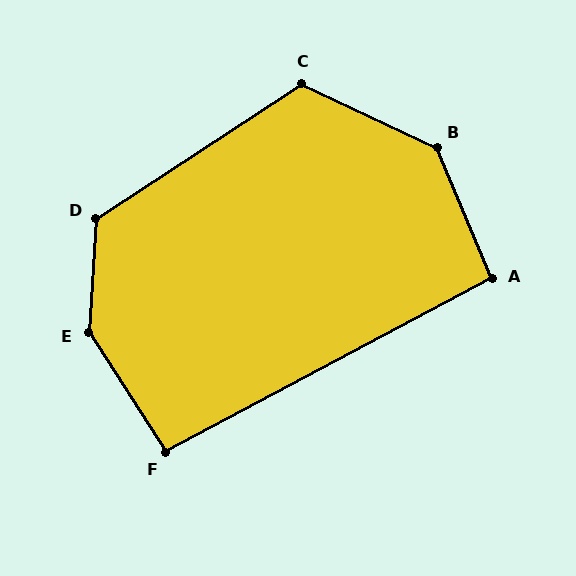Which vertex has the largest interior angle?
E, at approximately 143 degrees.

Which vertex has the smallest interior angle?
F, at approximately 95 degrees.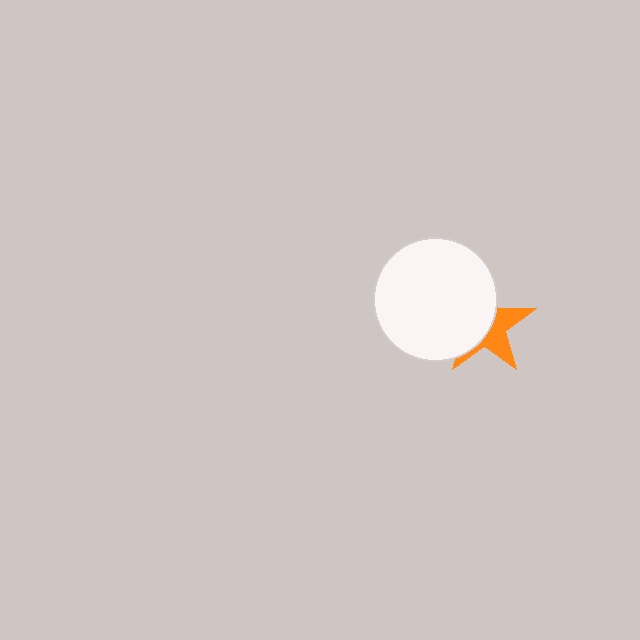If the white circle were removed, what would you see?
You would see the complete orange star.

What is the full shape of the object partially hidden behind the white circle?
The partially hidden object is an orange star.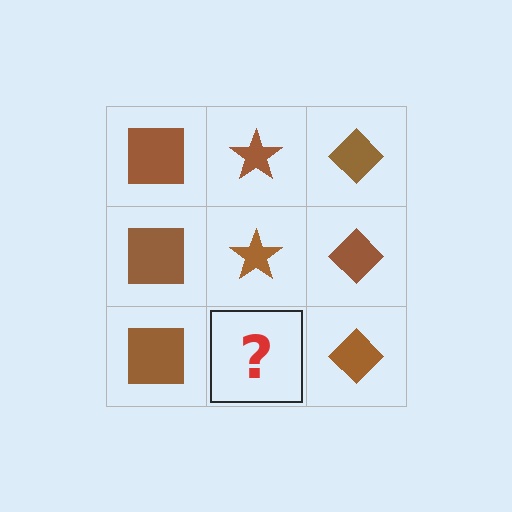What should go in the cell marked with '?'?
The missing cell should contain a brown star.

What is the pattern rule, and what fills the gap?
The rule is that each column has a consistent shape. The gap should be filled with a brown star.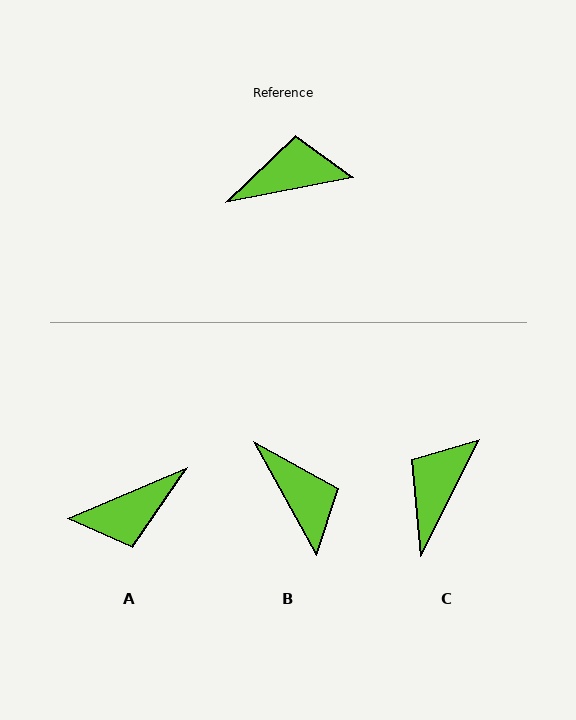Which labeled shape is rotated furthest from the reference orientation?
A, about 168 degrees away.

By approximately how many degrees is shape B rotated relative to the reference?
Approximately 73 degrees clockwise.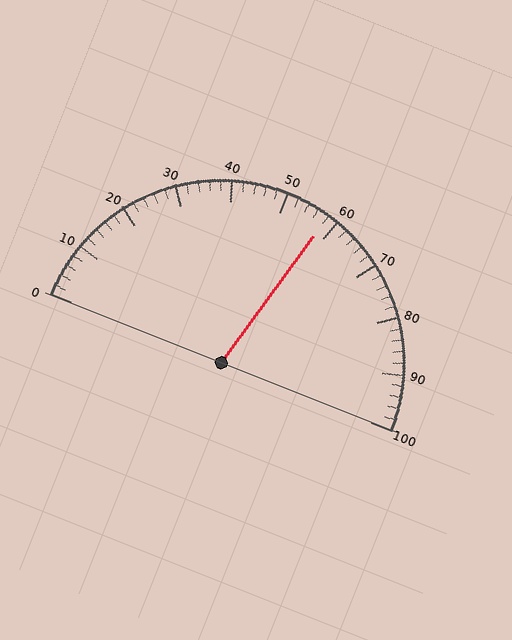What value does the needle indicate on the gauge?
The needle indicates approximately 58.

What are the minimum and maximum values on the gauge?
The gauge ranges from 0 to 100.